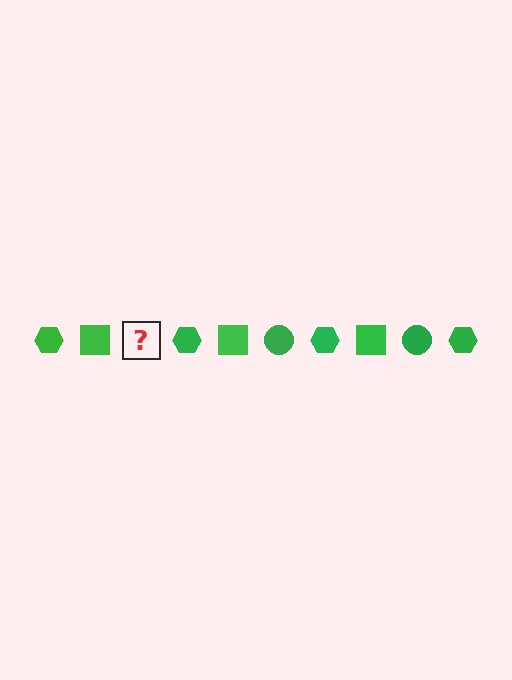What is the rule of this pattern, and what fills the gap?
The rule is that the pattern cycles through hexagon, square, circle shapes in green. The gap should be filled with a green circle.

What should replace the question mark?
The question mark should be replaced with a green circle.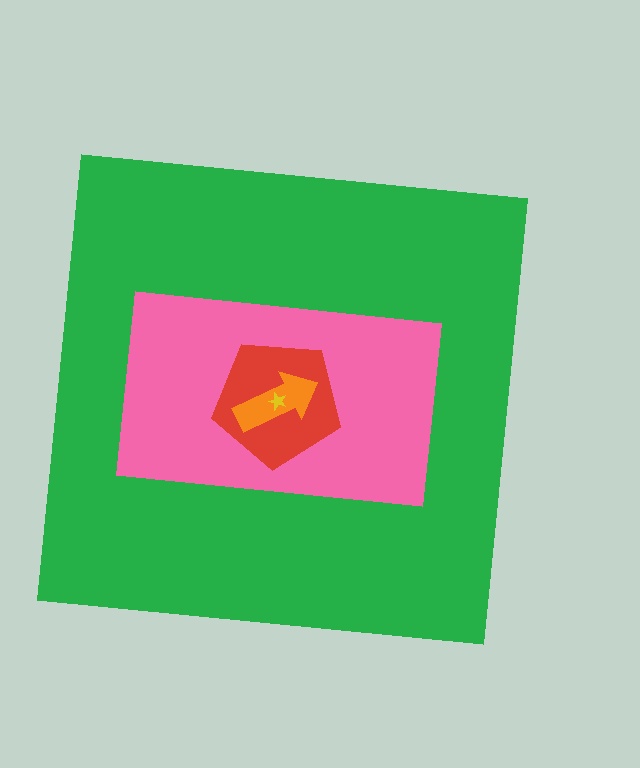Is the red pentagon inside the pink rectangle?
Yes.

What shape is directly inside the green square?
The pink rectangle.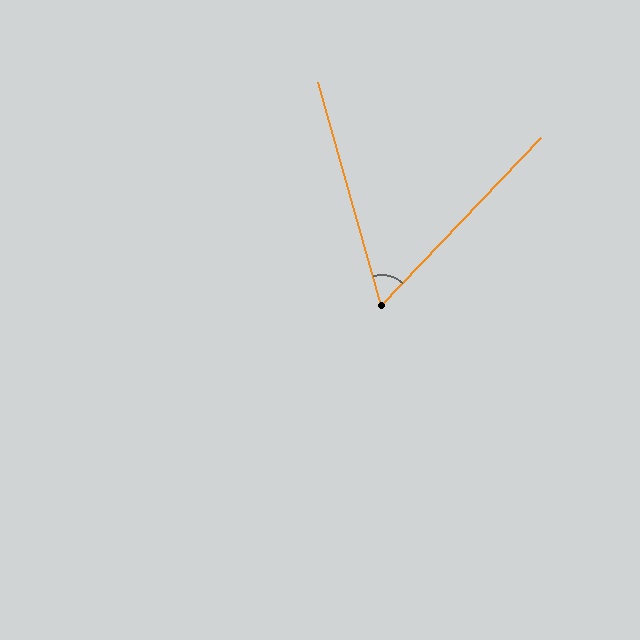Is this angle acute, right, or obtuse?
It is acute.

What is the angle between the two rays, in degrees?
Approximately 59 degrees.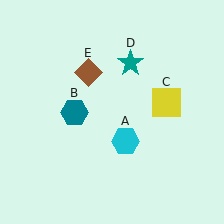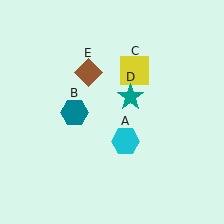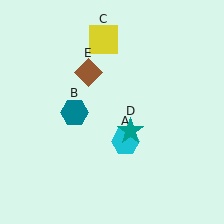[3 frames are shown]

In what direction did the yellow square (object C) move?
The yellow square (object C) moved up and to the left.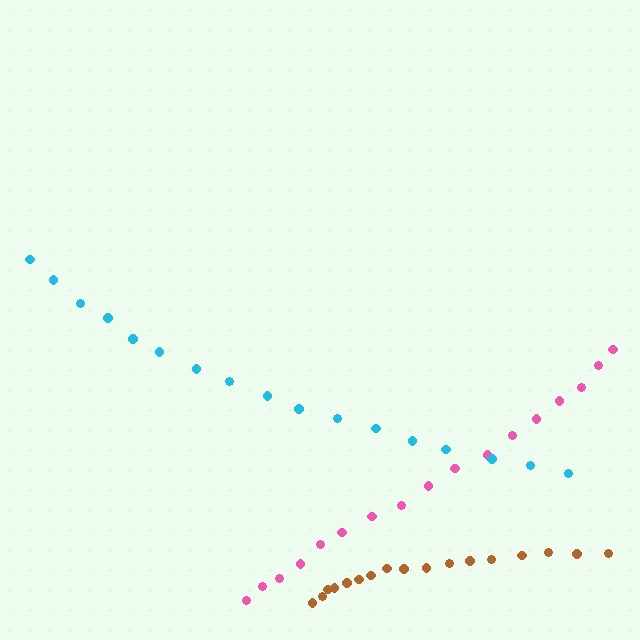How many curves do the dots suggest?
There are 3 distinct paths.